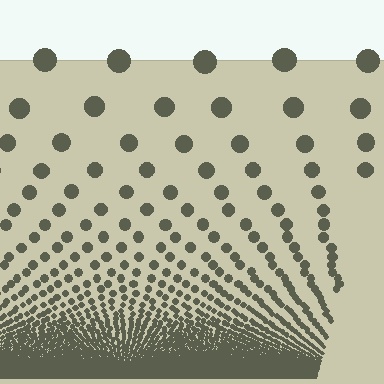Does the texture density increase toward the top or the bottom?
Density increases toward the bottom.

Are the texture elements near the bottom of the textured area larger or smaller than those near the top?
Smaller. The gradient is inverted — elements near the bottom are smaller and denser.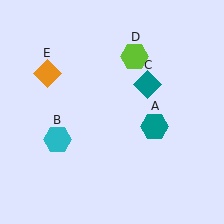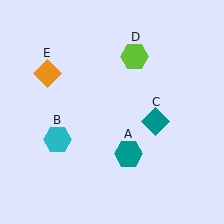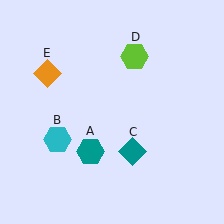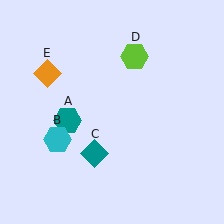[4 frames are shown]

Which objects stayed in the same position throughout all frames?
Cyan hexagon (object B) and lime hexagon (object D) and orange diamond (object E) remained stationary.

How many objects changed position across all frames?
2 objects changed position: teal hexagon (object A), teal diamond (object C).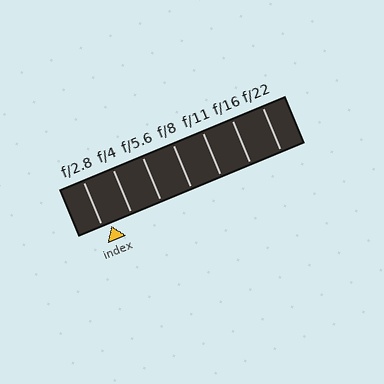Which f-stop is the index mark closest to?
The index mark is closest to f/2.8.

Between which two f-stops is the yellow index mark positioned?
The index mark is between f/2.8 and f/4.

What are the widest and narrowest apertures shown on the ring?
The widest aperture shown is f/2.8 and the narrowest is f/22.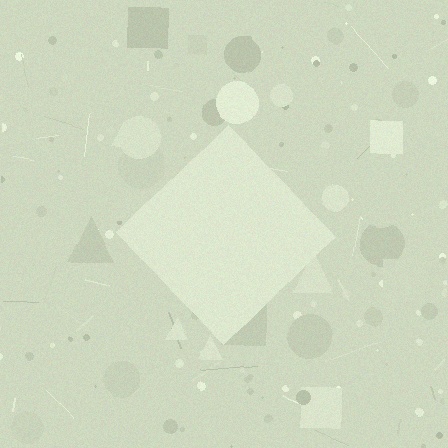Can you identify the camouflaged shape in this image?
The camouflaged shape is a diamond.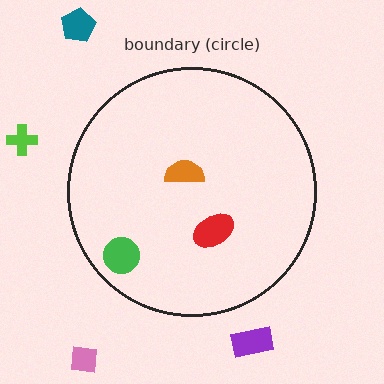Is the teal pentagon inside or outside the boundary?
Outside.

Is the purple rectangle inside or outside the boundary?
Outside.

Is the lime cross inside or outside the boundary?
Outside.